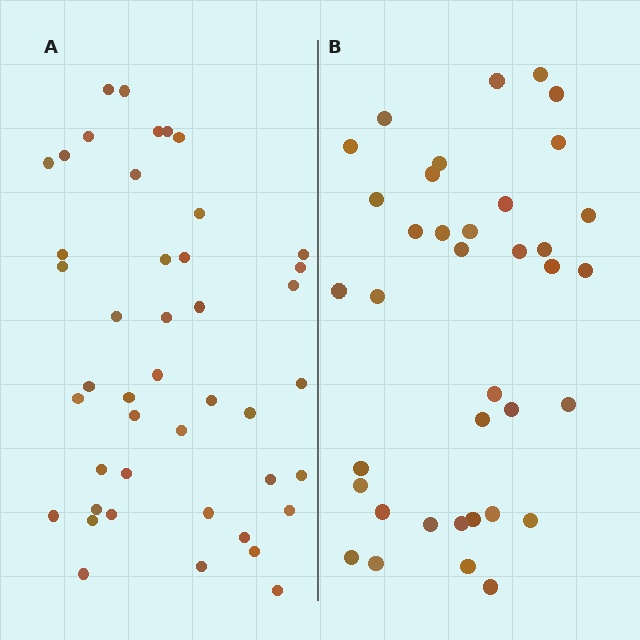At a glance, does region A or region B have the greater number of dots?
Region A (the left region) has more dots.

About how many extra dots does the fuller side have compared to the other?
Region A has roughly 8 or so more dots than region B.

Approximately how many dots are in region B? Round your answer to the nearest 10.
About 40 dots. (The exact count is 37, which rounds to 40.)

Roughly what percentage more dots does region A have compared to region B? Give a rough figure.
About 20% more.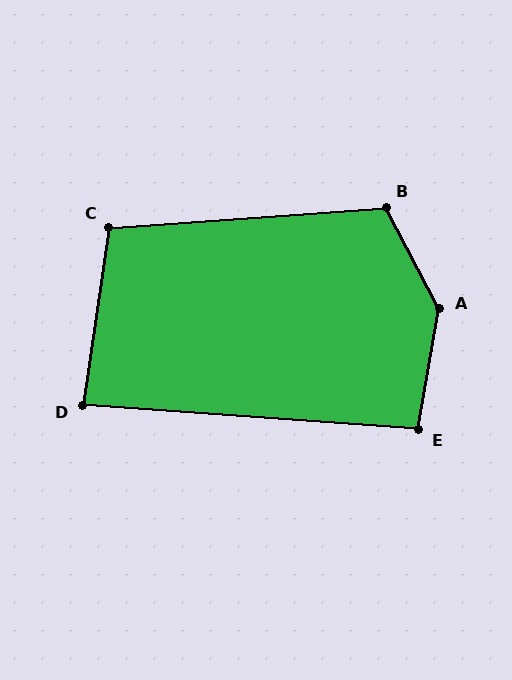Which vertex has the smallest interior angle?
D, at approximately 86 degrees.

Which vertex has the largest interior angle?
A, at approximately 143 degrees.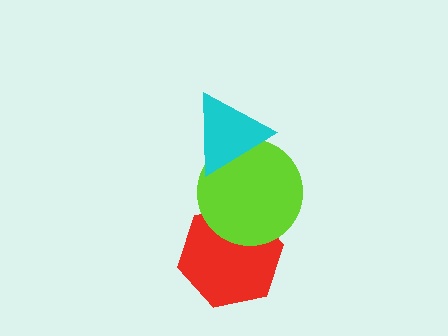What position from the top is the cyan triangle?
The cyan triangle is 1st from the top.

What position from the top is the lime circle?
The lime circle is 2nd from the top.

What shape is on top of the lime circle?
The cyan triangle is on top of the lime circle.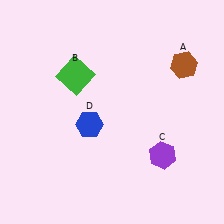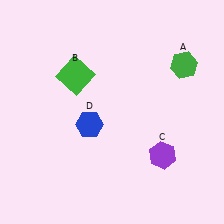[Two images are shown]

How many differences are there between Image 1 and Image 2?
There is 1 difference between the two images.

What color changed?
The hexagon (A) changed from brown in Image 1 to green in Image 2.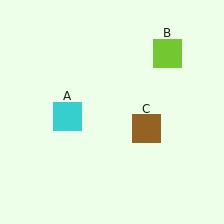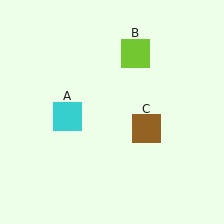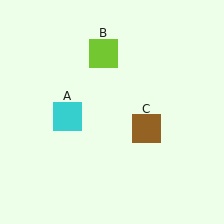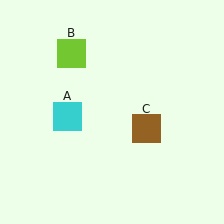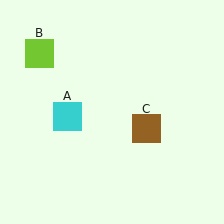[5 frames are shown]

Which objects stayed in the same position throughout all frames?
Cyan square (object A) and brown square (object C) remained stationary.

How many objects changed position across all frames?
1 object changed position: lime square (object B).